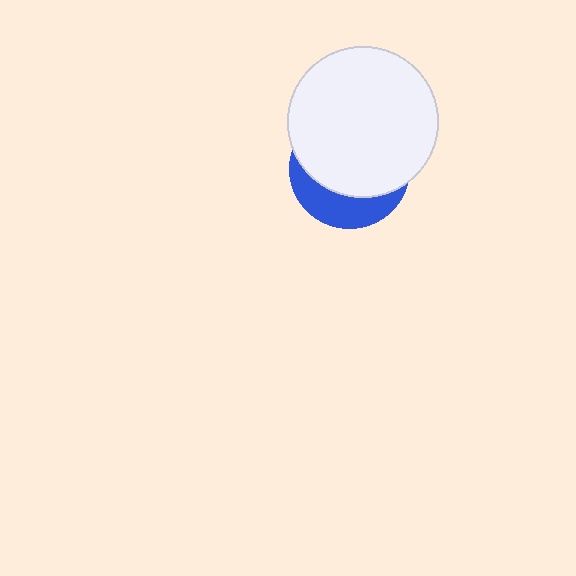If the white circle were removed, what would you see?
You would see the complete blue circle.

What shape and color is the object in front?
The object in front is a white circle.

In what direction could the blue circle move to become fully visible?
The blue circle could move down. That would shift it out from behind the white circle entirely.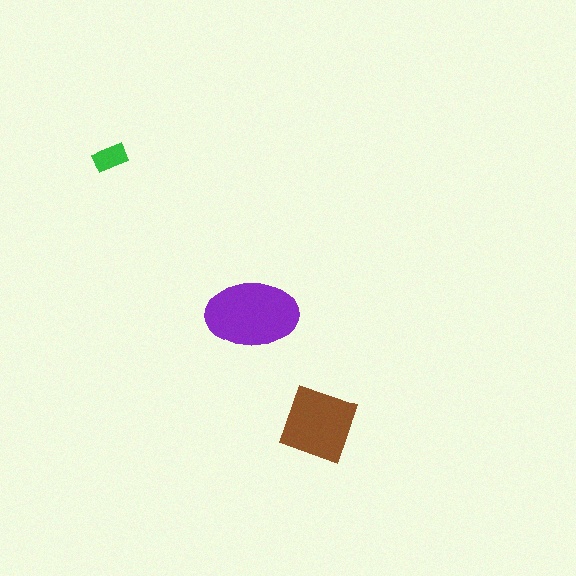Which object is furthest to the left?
The green rectangle is leftmost.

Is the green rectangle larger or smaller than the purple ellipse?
Smaller.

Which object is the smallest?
The green rectangle.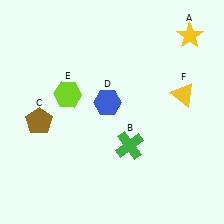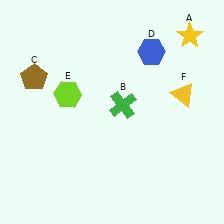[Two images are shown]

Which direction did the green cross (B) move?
The green cross (B) moved up.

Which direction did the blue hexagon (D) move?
The blue hexagon (D) moved up.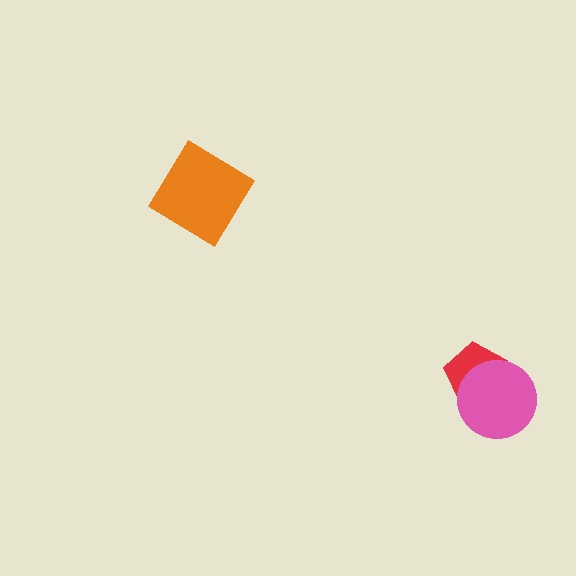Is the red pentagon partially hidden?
Yes, it is partially covered by another shape.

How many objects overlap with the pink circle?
1 object overlaps with the pink circle.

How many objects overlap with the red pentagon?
1 object overlaps with the red pentagon.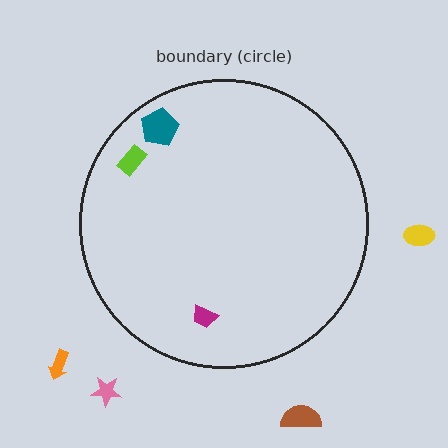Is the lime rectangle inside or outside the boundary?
Inside.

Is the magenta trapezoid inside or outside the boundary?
Inside.